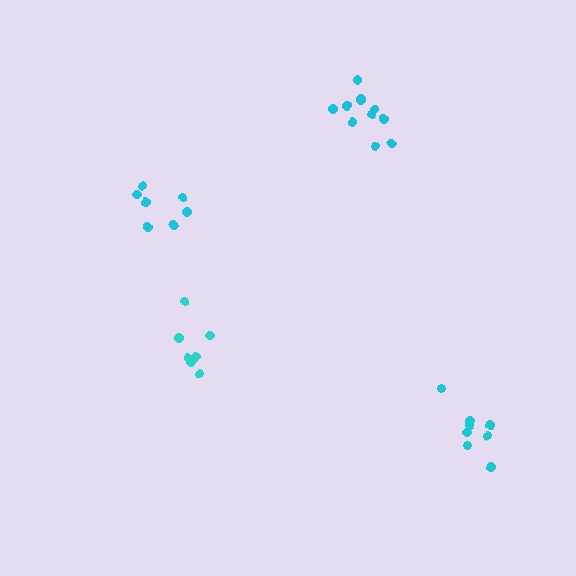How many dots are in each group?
Group 1: 11 dots, Group 2: 7 dots, Group 3: 7 dots, Group 4: 9 dots (34 total).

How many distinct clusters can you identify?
There are 4 distinct clusters.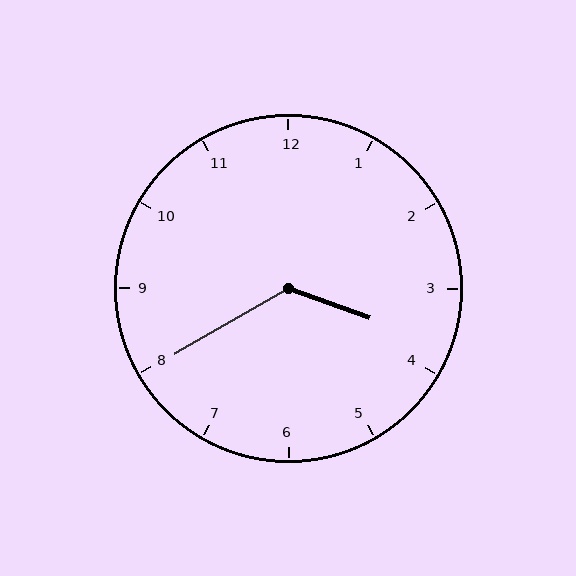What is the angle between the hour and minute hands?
Approximately 130 degrees.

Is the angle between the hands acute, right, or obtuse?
It is obtuse.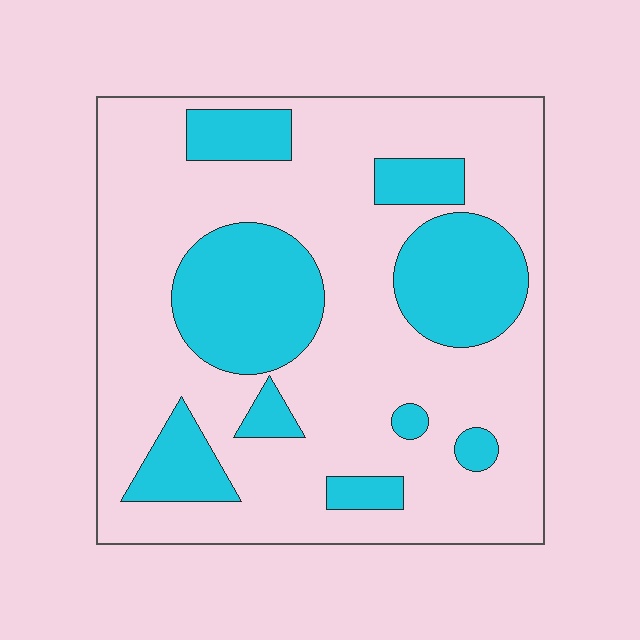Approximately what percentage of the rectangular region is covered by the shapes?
Approximately 30%.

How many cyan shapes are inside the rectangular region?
9.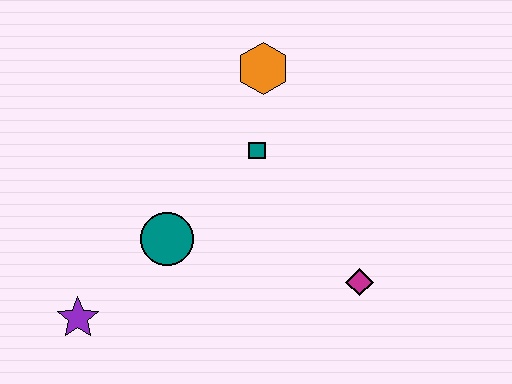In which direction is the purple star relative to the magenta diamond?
The purple star is to the left of the magenta diamond.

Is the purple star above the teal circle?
No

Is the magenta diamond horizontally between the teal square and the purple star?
No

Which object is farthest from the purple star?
The orange hexagon is farthest from the purple star.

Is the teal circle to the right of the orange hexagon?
No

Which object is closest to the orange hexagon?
The teal square is closest to the orange hexagon.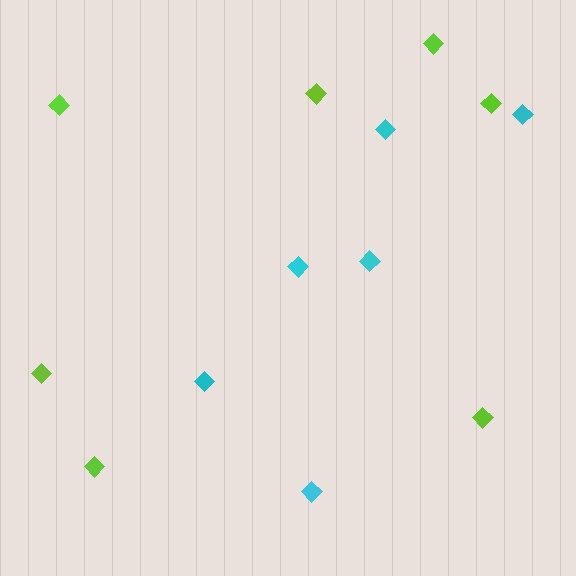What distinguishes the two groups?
There are 2 groups: one group of cyan diamonds (6) and one group of lime diamonds (7).